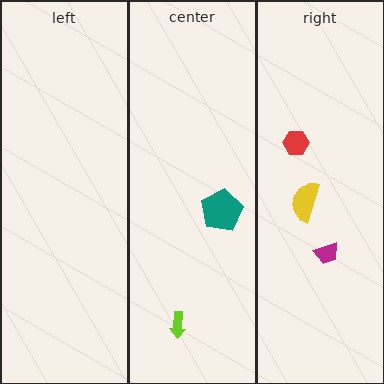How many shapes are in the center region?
2.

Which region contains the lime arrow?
The center region.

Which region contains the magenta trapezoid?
The right region.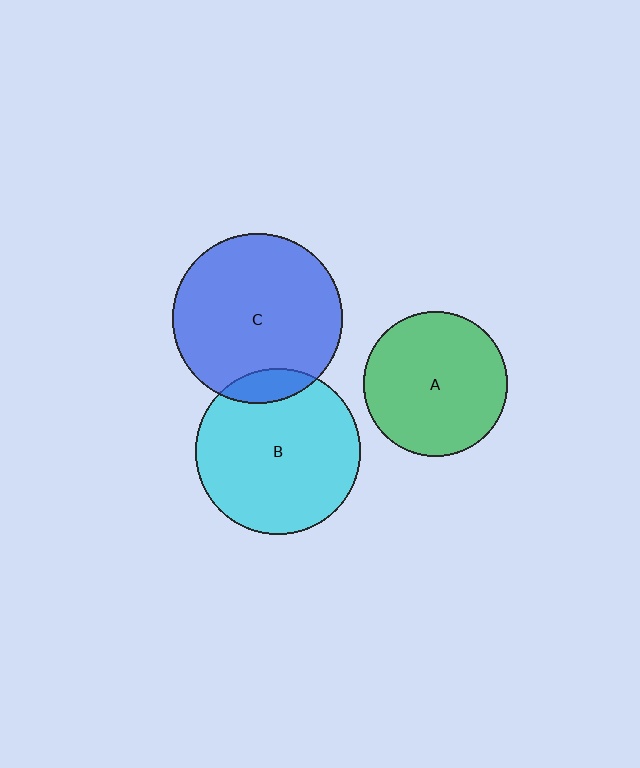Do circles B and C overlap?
Yes.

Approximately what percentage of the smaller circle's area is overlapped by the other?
Approximately 10%.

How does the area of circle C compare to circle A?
Approximately 1.4 times.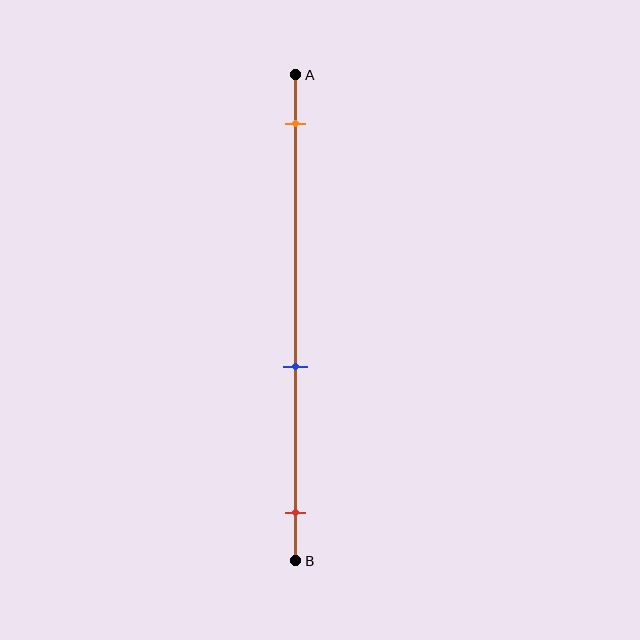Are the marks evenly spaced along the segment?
No, the marks are not evenly spaced.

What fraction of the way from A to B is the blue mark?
The blue mark is approximately 60% (0.6) of the way from A to B.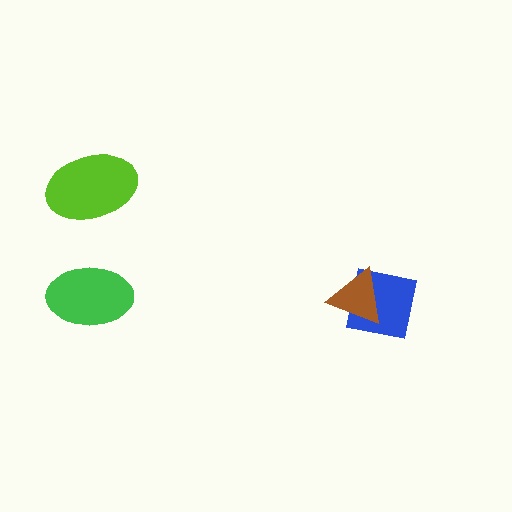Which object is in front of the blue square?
The brown triangle is in front of the blue square.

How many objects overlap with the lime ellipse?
0 objects overlap with the lime ellipse.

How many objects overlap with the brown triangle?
1 object overlaps with the brown triangle.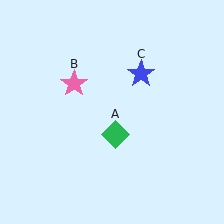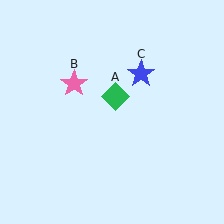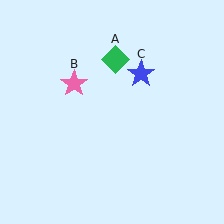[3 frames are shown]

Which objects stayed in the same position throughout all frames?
Pink star (object B) and blue star (object C) remained stationary.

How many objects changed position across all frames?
1 object changed position: green diamond (object A).